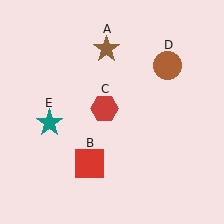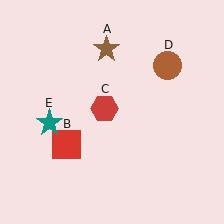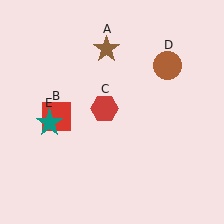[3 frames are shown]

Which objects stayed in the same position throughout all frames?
Brown star (object A) and red hexagon (object C) and brown circle (object D) and teal star (object E) remained stationary.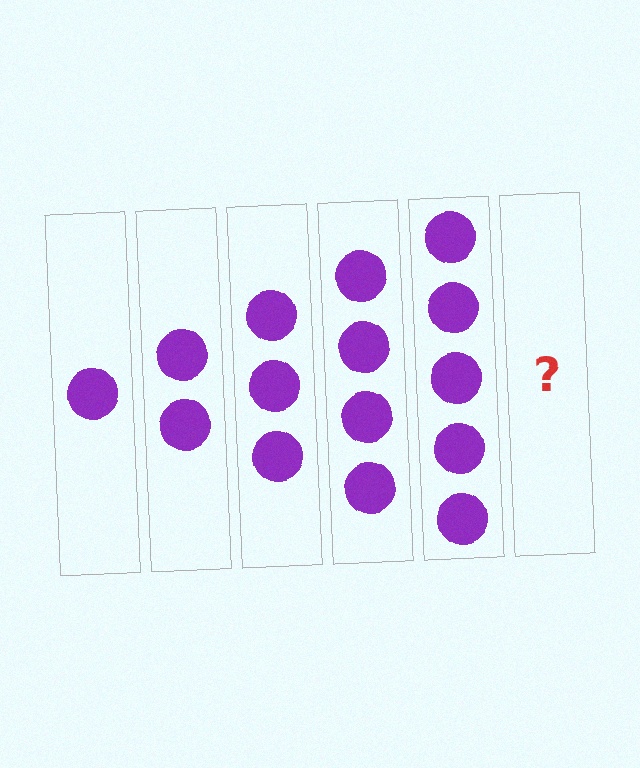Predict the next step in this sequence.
The next step is 6 circles.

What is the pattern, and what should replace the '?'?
The pattern is that each step adds one more circle. The '?' should be 6 circles.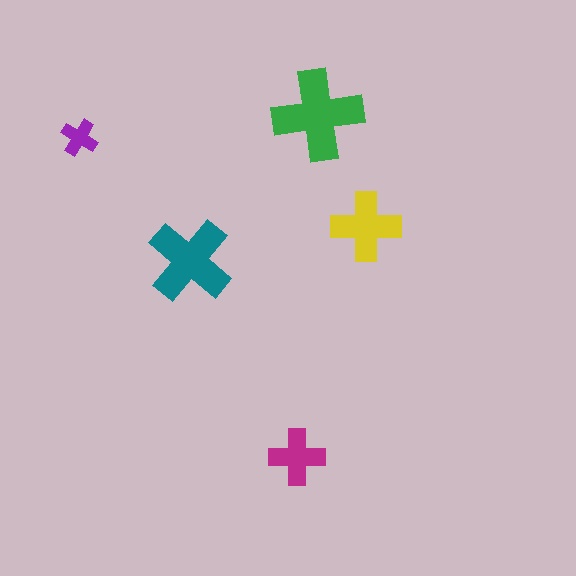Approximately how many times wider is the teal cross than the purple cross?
About 2.5 times wider.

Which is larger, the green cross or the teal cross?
The green one.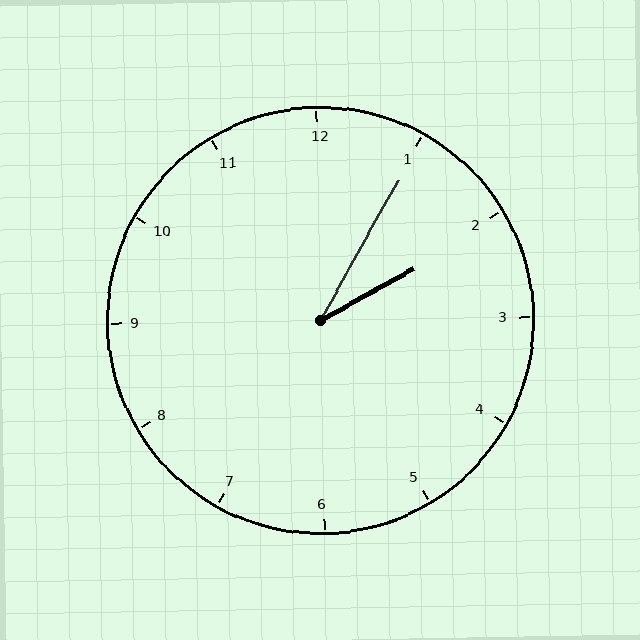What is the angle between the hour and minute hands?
Approximately 32 degrees.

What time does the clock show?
2:05.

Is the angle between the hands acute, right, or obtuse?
It is acute.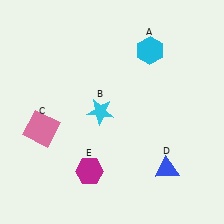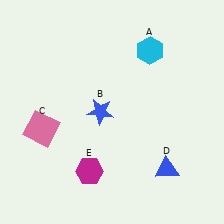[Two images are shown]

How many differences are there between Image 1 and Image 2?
There is 1 difference between the two images.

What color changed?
The star (B) changed from cyan in Image 1 to blue in Image 2.